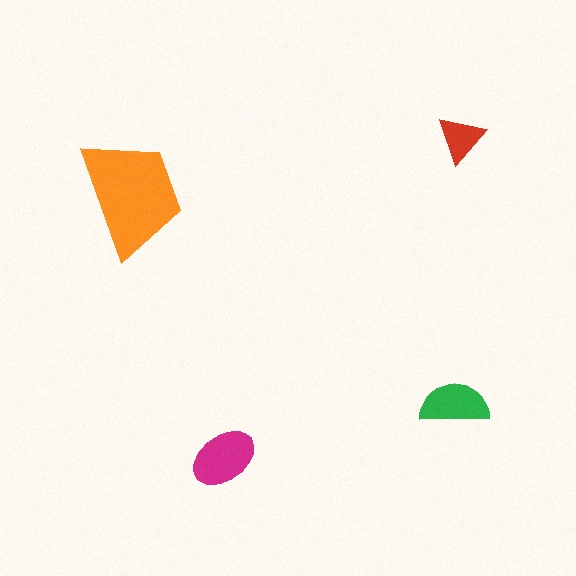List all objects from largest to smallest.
The orange trapezoid, the magenta ellipse, the green semicircle, the red triangle.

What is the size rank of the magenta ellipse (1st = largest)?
2nd.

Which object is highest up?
The red triangle is topmost.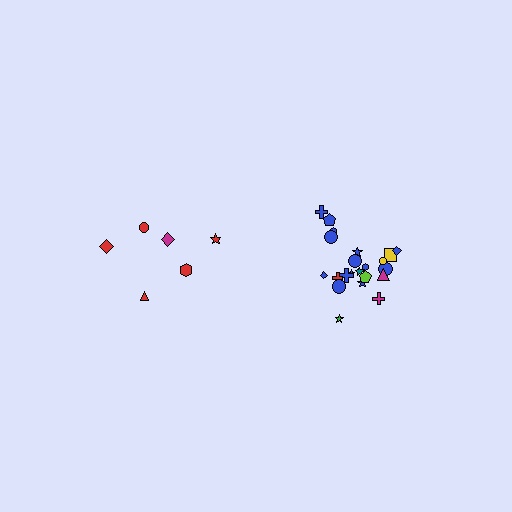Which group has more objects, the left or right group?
The right group.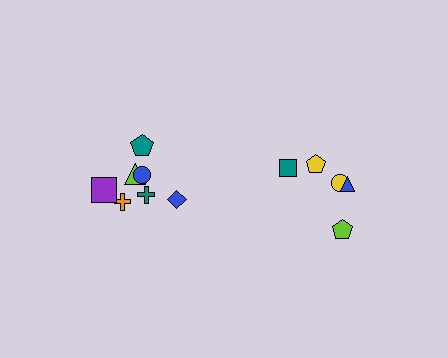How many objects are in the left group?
There are 7 objects.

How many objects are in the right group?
There are 5 objects.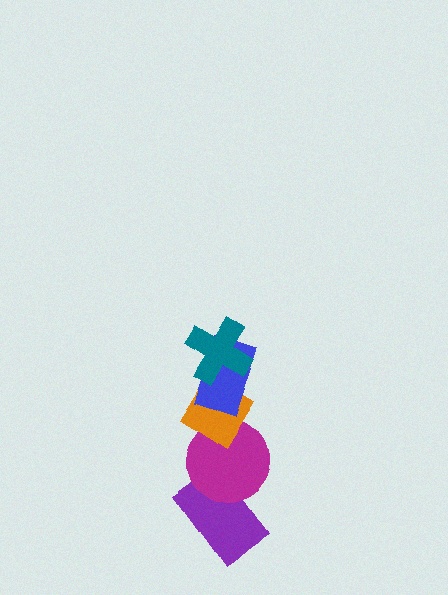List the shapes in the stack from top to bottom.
From top to bottom: the teal cross, the blue rectangle, the orange diamond, the magenta circle, the purple rectangle.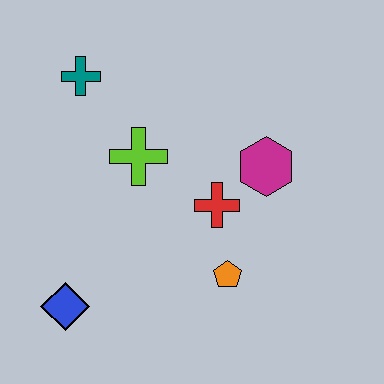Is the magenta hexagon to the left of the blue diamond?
No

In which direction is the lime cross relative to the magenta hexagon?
The lime cross is to the left of the magenta hexagon.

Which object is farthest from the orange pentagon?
The teal cross is farthest from the orange pentagon.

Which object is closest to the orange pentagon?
The red cross is closest to the orange pentagon.